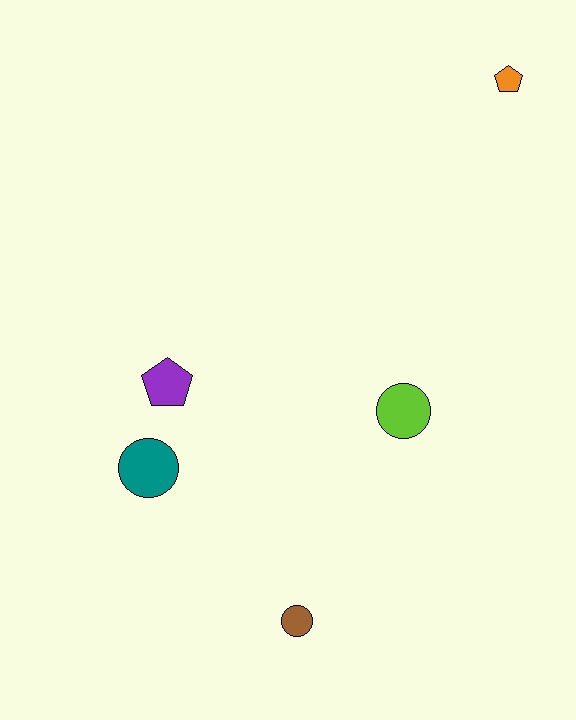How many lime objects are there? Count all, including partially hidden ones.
There is 1 lime object.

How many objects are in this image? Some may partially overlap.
There are 5 objects.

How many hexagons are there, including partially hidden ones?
There are no hexagons.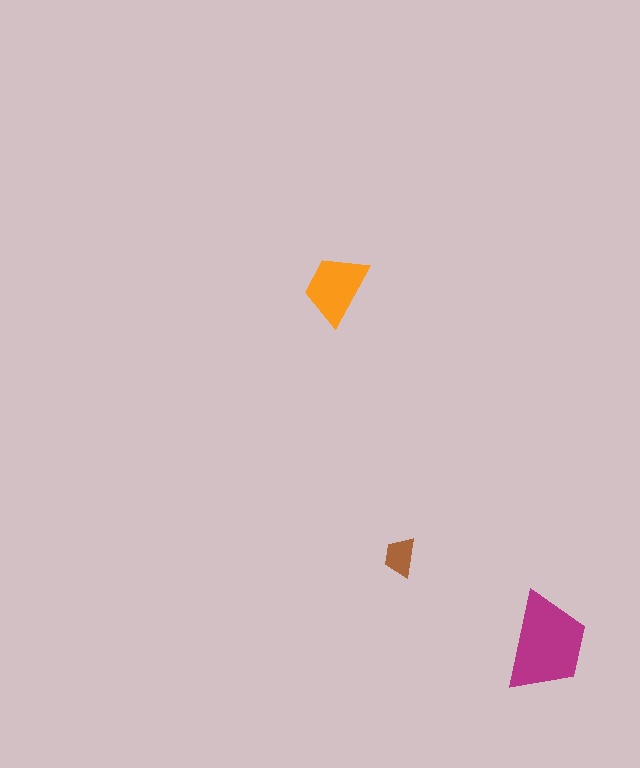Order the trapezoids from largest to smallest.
the magenta one, the orange one, the brown one.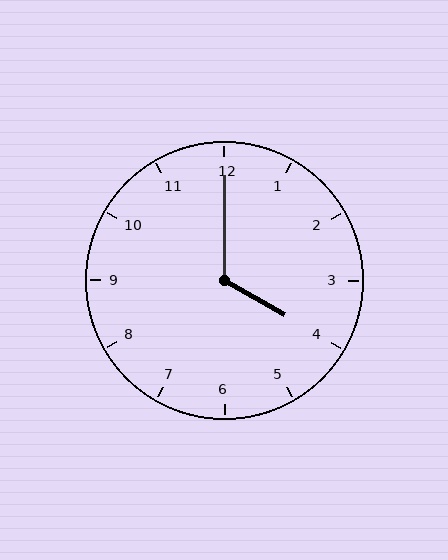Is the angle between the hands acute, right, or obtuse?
It is obtuse.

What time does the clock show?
4:00.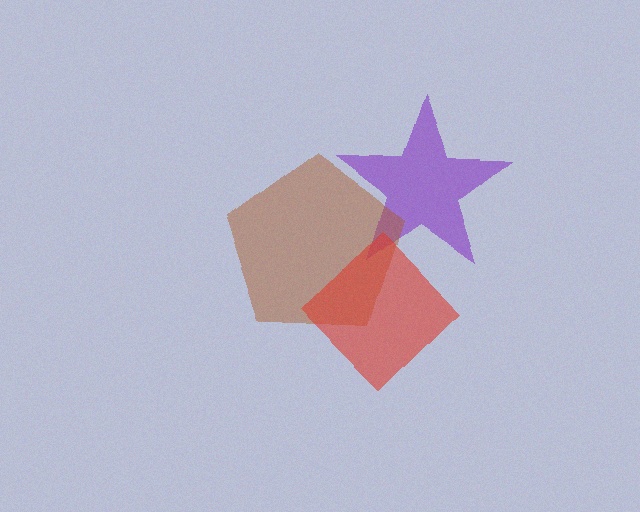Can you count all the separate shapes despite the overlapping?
Yes, there are 3 separate shapes.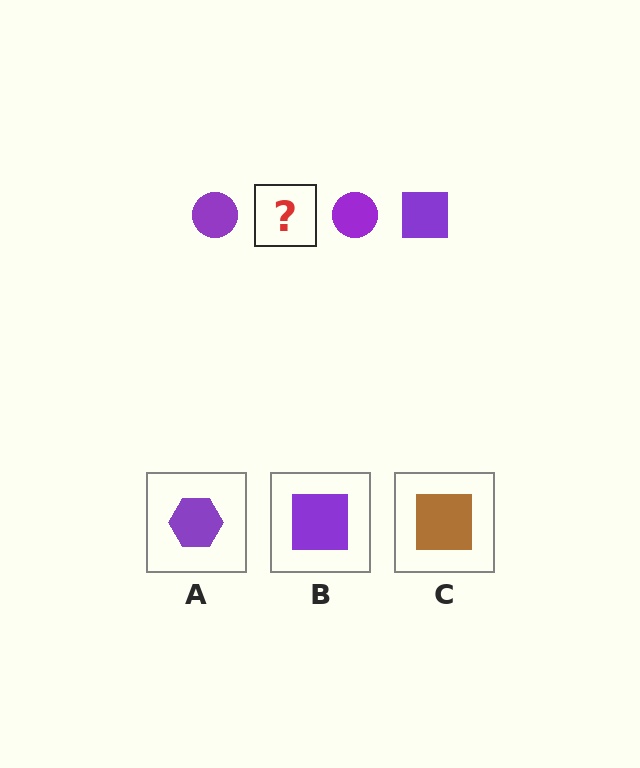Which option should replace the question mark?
Option B.